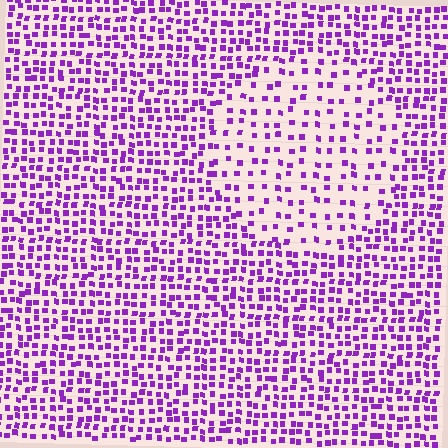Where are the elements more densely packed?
The elements are more densely packed outside the circle boundary.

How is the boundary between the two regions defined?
The boundary is defined by a change in element density (approximately 2.1x ratio). All elements are the same color, size, and shape.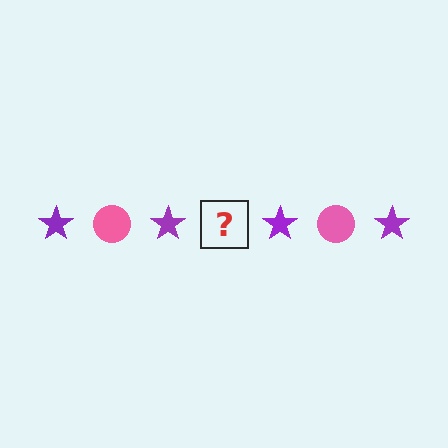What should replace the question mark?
The question mark should be replaced with a pink circle.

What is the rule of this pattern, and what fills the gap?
The rule is that the pattern alternates between purple star and pink circle. The gap should be filled with a pink circle.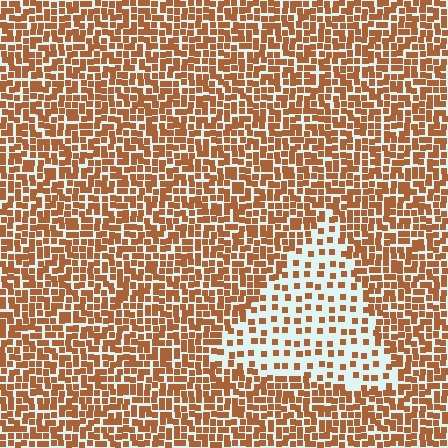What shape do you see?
I see a triangle.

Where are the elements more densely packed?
The elements are more densely packed outside the triangle boundary.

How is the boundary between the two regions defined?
The boundary is defined by a change in element density (approximately 2.4x ratio). All elements are the same color, size, and shape.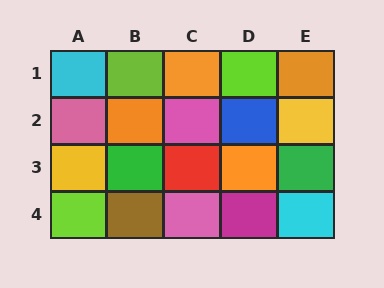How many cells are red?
1 cell is red.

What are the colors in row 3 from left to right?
Yellow, green, red, orange, green.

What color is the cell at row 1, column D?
Lime.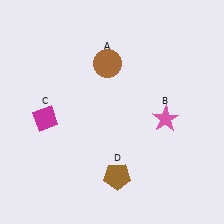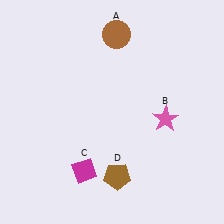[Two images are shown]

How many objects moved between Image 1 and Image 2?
2 objects moved between the two images.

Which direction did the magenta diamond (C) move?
The magenta diamond (C) moved down.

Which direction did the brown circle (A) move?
The brown circle (A) moved up.